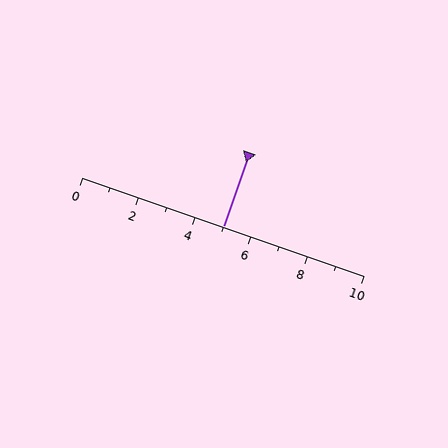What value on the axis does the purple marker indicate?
The marker indicates approximately 5.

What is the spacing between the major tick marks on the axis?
The major ticks are spaced 2 apart.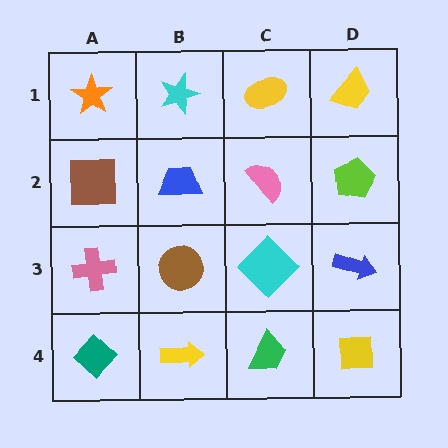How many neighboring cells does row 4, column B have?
3.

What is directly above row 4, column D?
A blue arrow.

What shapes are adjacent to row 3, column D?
A lime pentagon (row 2, column D), a yellow square (row 4, column D), a cyan diamond (row 3, column C).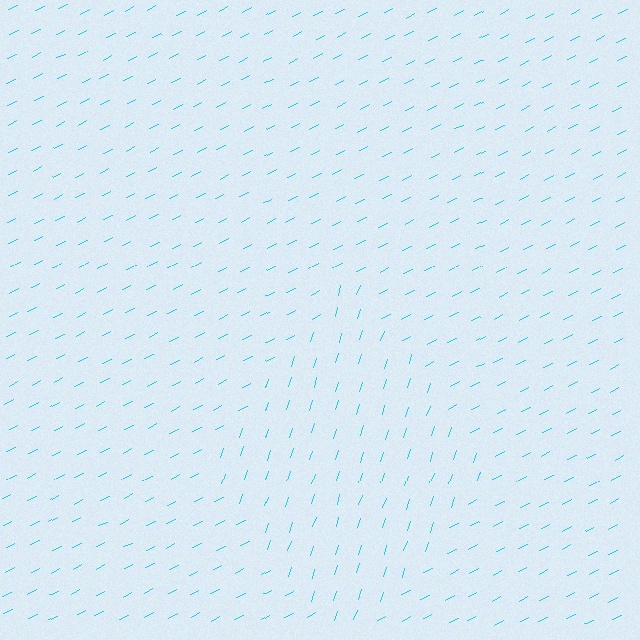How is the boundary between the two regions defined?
The boundary is defined purely by a change in line orientation (approximately 45 degrees difference). All lines are the same color and thickness.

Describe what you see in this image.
The image is filled with small cyan line segments. A diamond region in the image has lines oriented differently from the surrounding lines, creating a visible texture boundary.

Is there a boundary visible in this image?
Yes, there is a texture boundary formed by a change in line orientation.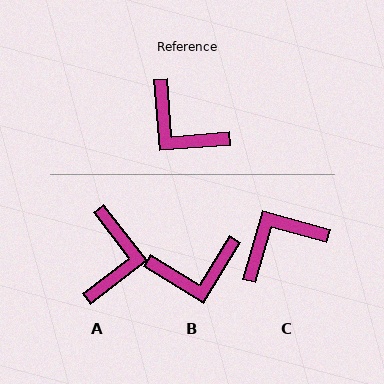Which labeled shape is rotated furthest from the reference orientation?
A, about 123 degrees away.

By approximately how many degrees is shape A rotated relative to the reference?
Approximately 123 degrees counter-clockwise.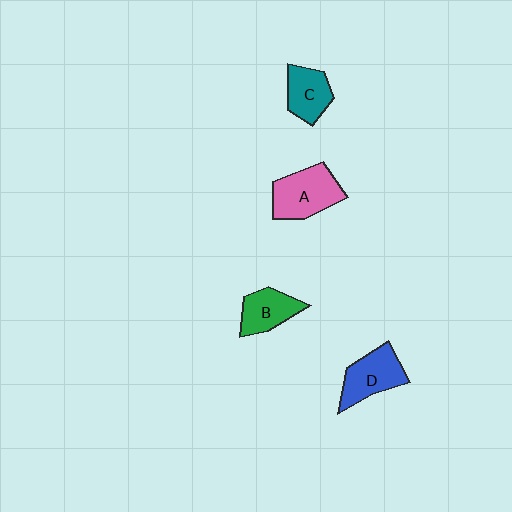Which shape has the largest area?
Shape A (pink).